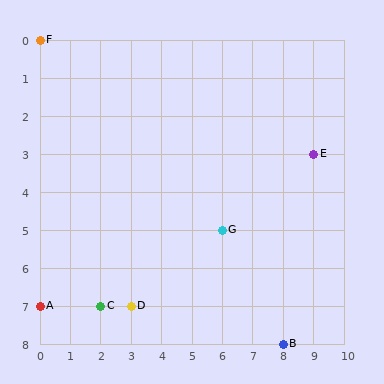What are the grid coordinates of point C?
Point C is at grid coordinates (2, 7).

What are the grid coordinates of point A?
Point A is at grid coordinates (0, 7).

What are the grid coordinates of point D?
Point D is at grid coordinates (3, 7).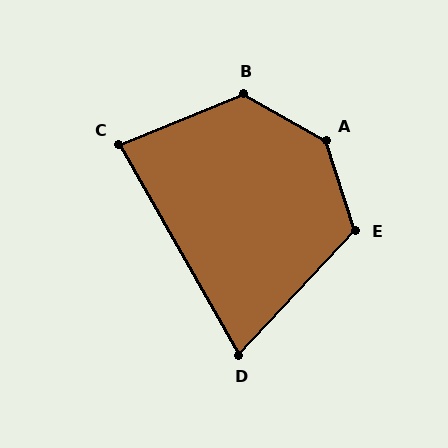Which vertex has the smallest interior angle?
D, at approximately 73 degrees.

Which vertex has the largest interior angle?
A, at approximately 138 degrees.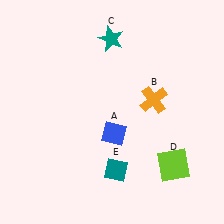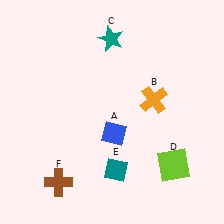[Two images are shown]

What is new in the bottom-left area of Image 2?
A brown cross (F) was added in the bottom-left area of Image 2.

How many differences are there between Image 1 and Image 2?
There is 1 difference between the two images.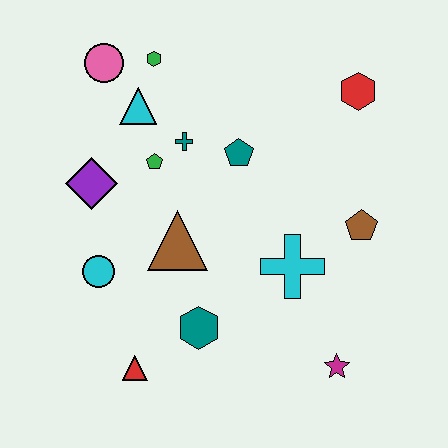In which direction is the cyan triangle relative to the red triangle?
The cyan triangle is above the red triangle.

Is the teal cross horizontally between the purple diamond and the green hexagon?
No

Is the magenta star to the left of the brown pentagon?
Yes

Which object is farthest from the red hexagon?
The red triangle is farthest from the red hexagon.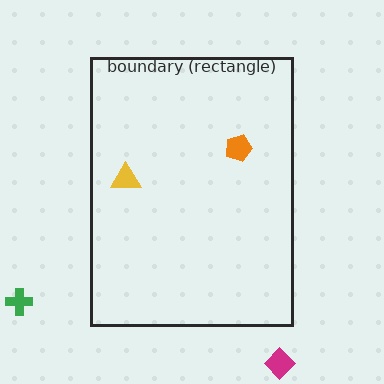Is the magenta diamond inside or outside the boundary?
Outside.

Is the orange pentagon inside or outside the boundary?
Inside.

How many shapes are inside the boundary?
2 inside, 2 outside.